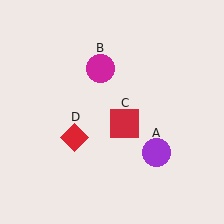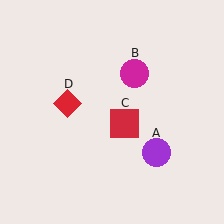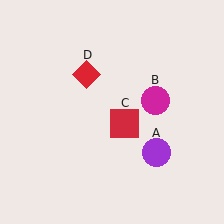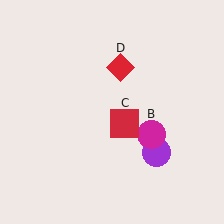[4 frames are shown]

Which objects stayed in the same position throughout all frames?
Purple circle (object A) and red square (object C) remained stationary.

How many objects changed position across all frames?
2 objects changed position: magenta circle (object B), red diamond (object D).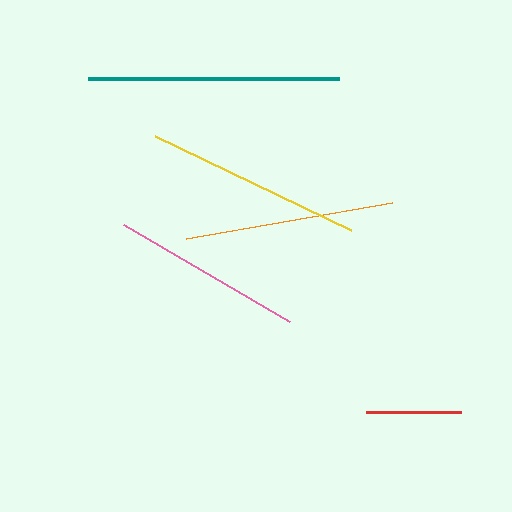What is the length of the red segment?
The red segment is approximately 95 pixels long.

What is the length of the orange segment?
The orange segment is approximately 209 pixels long.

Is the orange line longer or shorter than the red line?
The orange line is longer than the red line.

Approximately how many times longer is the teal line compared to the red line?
The teal line is approximately 2.6 times the length of the red line.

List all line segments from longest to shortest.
From longest to shortest: teal, yellow, orange, pink, red.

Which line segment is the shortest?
The red line is the shortest at approximately 95 pixels.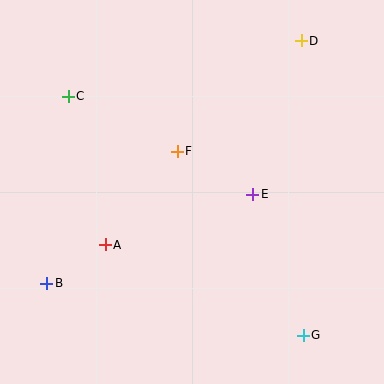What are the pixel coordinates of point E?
Point E is at (253, 194).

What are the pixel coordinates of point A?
Point A is at (105, 245).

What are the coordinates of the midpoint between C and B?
The midpoint between C and B is at (58, 190).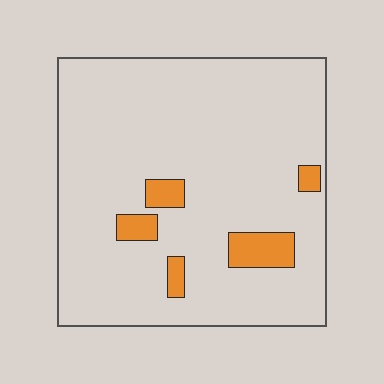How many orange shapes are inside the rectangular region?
5.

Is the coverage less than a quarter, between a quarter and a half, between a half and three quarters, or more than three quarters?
Less than a quarter.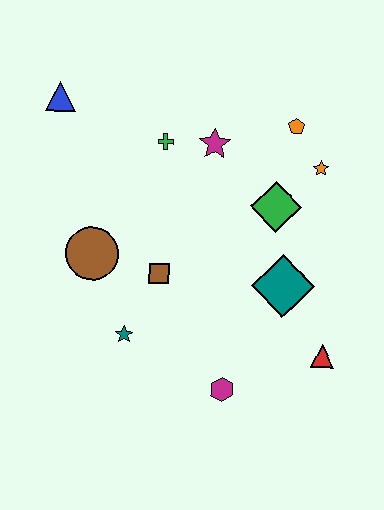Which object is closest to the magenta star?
The green cross is closest to the magenta star.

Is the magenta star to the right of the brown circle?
Yes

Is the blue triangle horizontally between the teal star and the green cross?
No